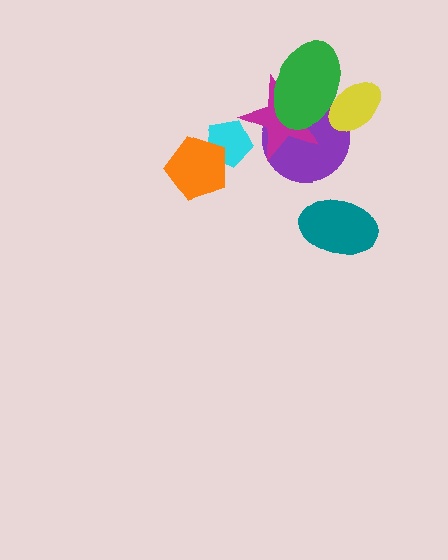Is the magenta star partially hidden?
Yes, it is partially covered by another shape.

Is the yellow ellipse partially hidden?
Yes, it is partially covered by another shape.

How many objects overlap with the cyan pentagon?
2 objects overlap with the cyan pentagon.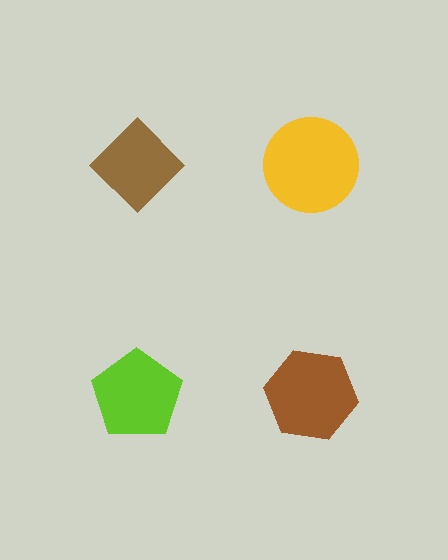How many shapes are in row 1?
2 shapes.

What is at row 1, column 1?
A brown diamond.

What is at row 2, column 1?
A lime pentagon.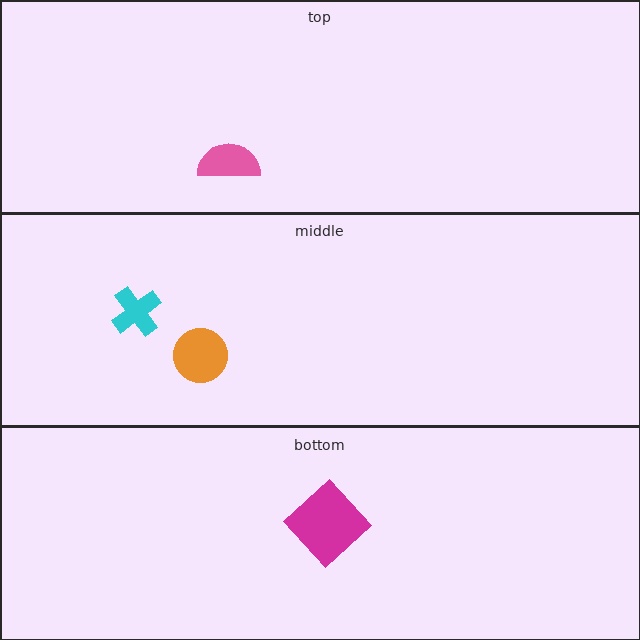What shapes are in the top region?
The pink semicircle.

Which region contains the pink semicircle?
The top region.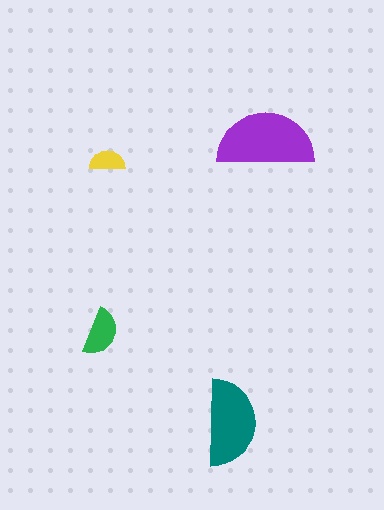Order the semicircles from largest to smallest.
the purple one, the teal one, the green one, the yellow one.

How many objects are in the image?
There are 4 objects in the image.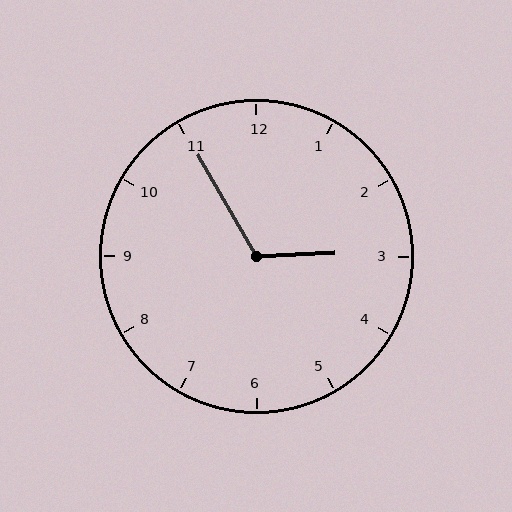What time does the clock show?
2:55.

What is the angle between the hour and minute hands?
Approximately 118 degrees.